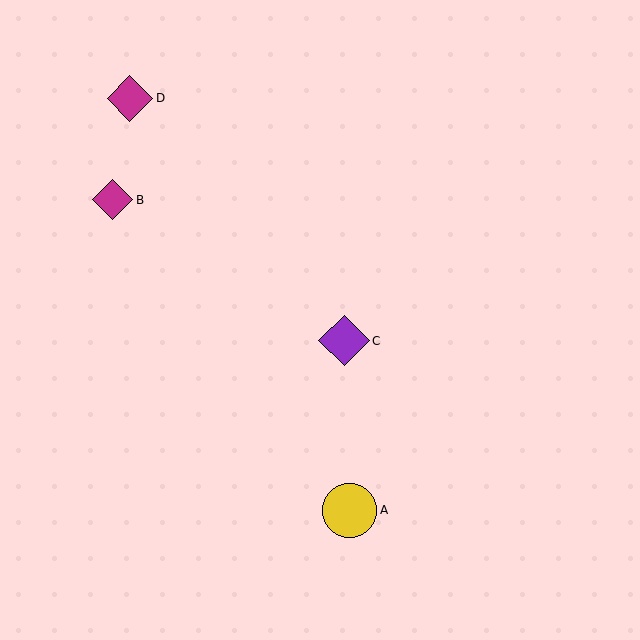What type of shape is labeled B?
Shape B is a magenta diamond.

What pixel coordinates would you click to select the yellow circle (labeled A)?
Click at (350, 510) to select the yellow circle A.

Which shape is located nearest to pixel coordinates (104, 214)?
The magenta diamond (labeled B) at (112, 200) is nearest to that location.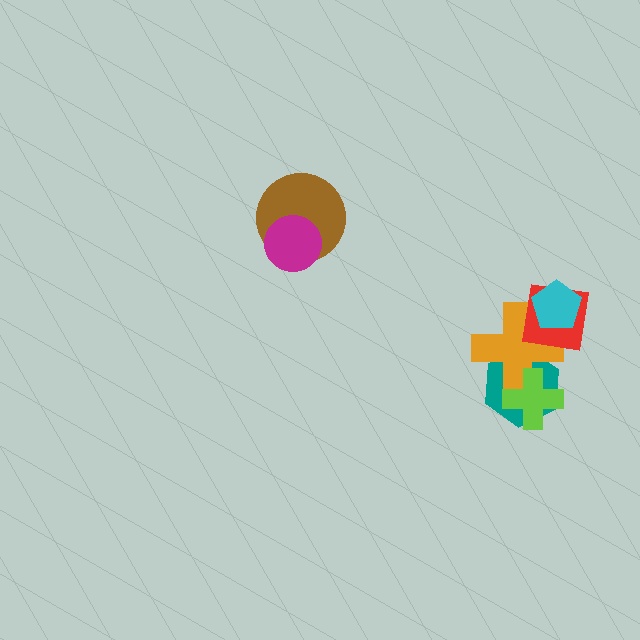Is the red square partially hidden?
Yes, it is partially covered by another shape.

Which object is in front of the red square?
The cyan pentagon is in front of the red square.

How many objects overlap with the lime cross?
2 objects overlap with the lime cross.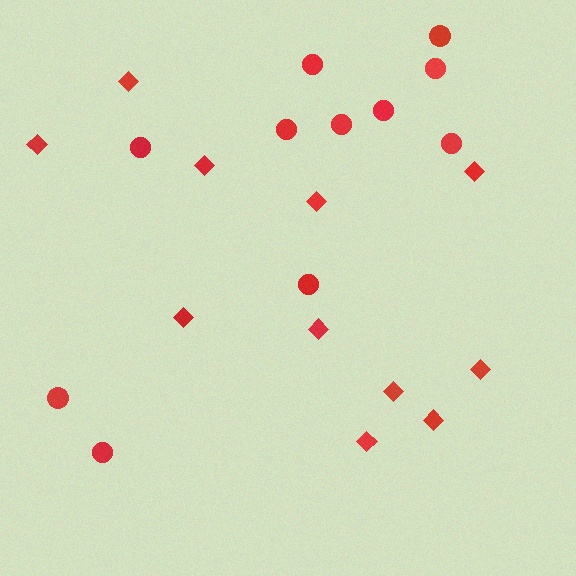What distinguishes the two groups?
There are 2 groups: one group of circles (11) and one group of diamonds (11).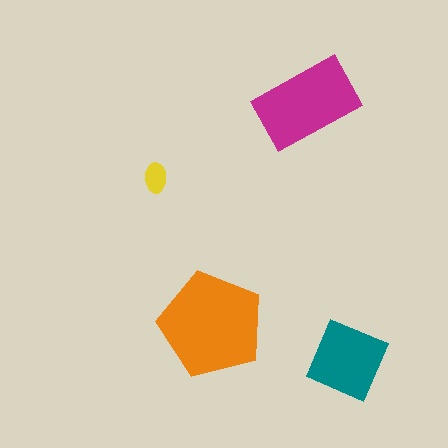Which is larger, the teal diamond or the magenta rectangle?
The magenta rectangle.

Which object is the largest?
The orange pentagon.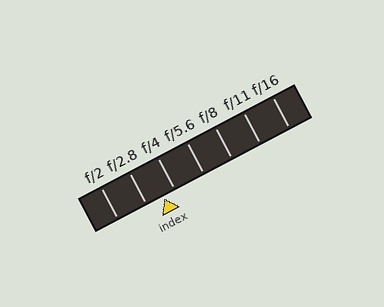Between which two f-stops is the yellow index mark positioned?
The index mark is between f/2.8 and f/4.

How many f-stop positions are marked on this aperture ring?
There are 7 f-stop positions marked.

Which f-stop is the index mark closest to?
The index mark is closest to f/4.